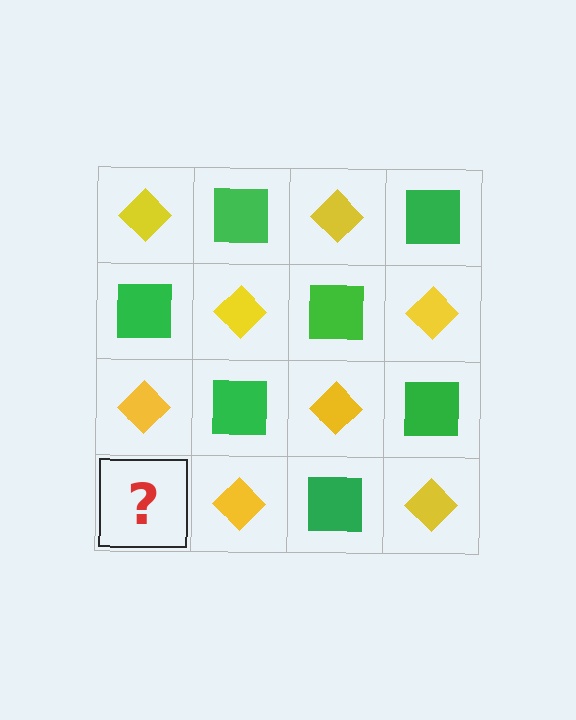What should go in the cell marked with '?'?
The missing cell should contain a green square.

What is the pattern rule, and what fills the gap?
The rule is that it alternates yellow diamond and green square in a checkerboard pattern. The gap should be filled with a green square.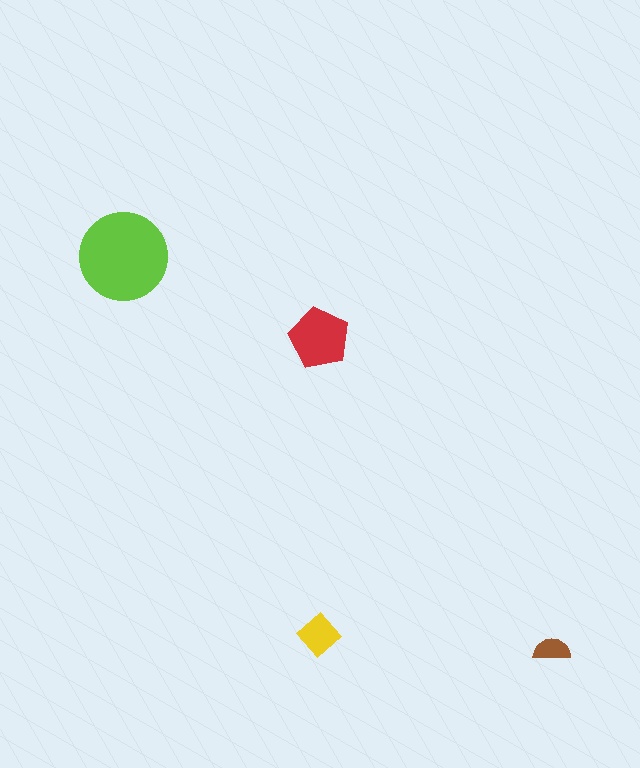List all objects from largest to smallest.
The lime circle, the red pentagon, the yellow diamond, the brown semicircle.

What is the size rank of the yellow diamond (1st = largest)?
3rd.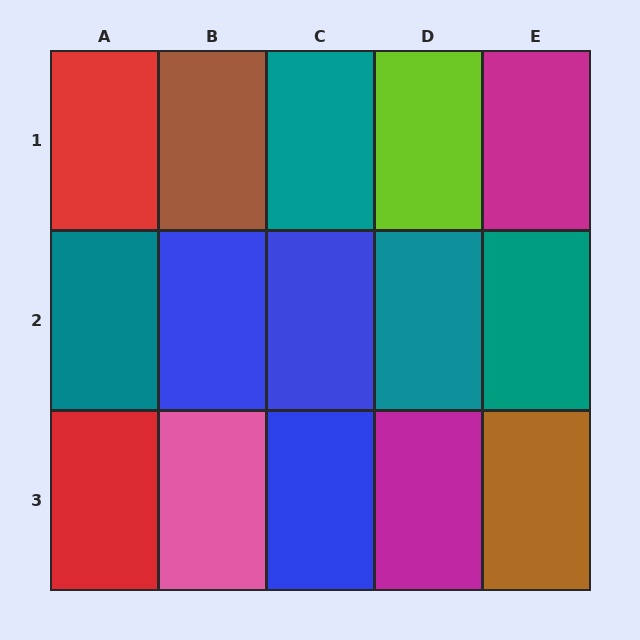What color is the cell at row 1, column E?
Magenta.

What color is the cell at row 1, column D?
Lime.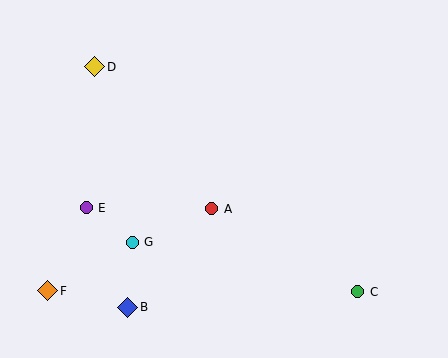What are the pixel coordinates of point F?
Point F is at (48, 291).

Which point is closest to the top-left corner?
Point D is closest to the top-left corner.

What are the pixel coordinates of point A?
Point A is at (212, 209).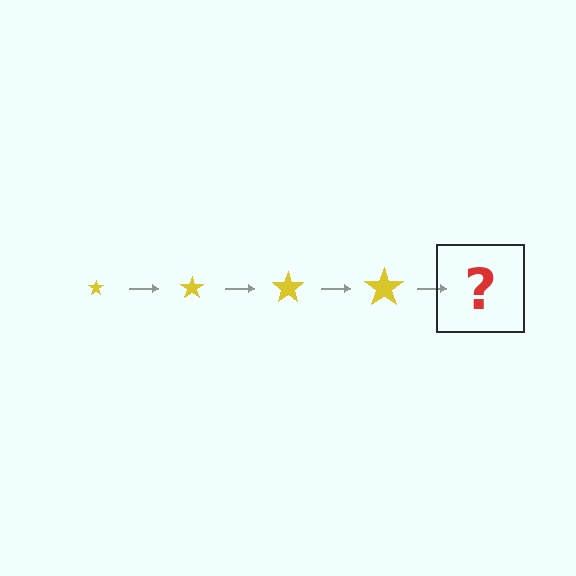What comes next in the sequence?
The next element should be a yellow star, larger than the previous one.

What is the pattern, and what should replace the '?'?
The pattern is that the star gets progressively larger each step. The '?' should be a yellow star, larger than the previous one.